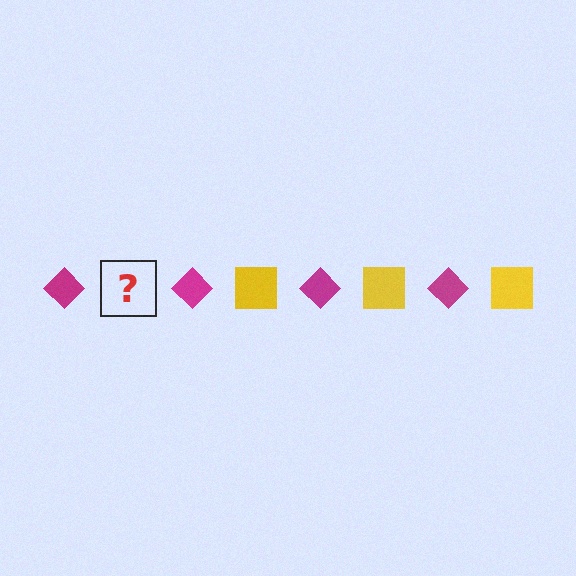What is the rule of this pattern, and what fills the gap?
The rule is that the pattern alternates between magenta diamond and yellow square. The gap should be filled with a yellow square.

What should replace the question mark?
The question mark should be replaced with a yellow square.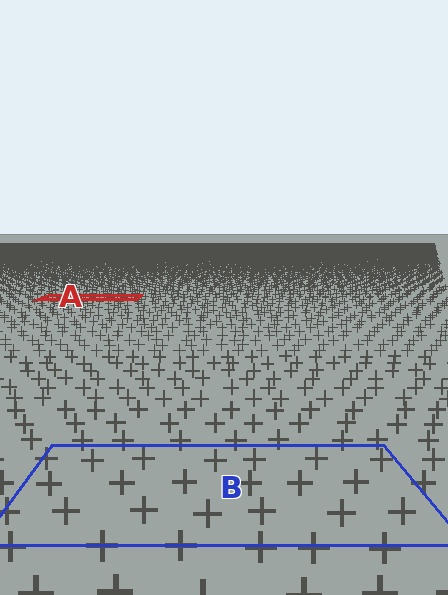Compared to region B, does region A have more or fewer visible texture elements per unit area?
Region A has more texture elements per unit area — they are packed more densely because it is farther away.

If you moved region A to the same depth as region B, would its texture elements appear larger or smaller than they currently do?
They would appear larger. At a closer depth, the same texture elements are projected at a bigger on-screen size.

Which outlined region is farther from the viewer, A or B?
Region A is farther from the viewer — the texture elements inside it appear smaller and more densely packed.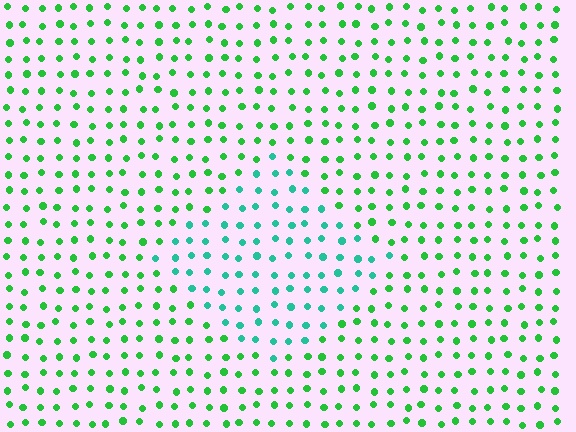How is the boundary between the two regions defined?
The boundary is defined purely by a slight shift in hue (about 38 degrees). Spacing, size, and orientation are identical on both sides.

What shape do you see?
I see a diamond.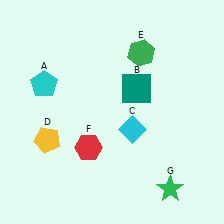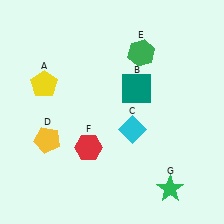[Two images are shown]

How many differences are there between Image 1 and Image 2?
There is 1 difference between the two images.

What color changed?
The pentagon (A) changed from cyan in Image 1 to yellow in Image 2.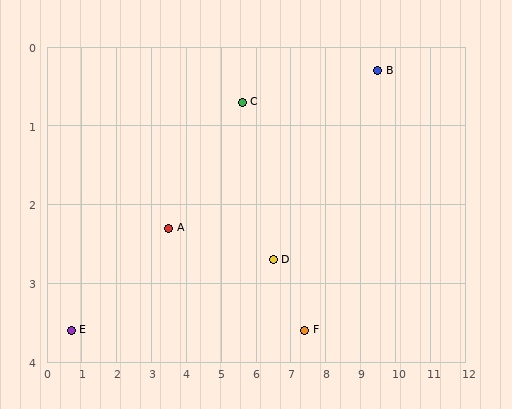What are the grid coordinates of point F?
Point F is at approximately (7.4, 3.6).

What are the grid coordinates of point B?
Point B is at approximately (9.5, 0.3).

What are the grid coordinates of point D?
Point D is at approximately (6.5, 2.7).